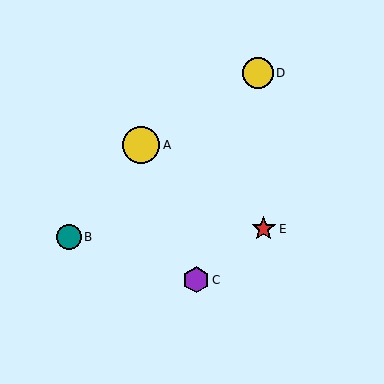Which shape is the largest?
The yellow circle (labeled A) is the largest.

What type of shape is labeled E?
Shape E is a red star.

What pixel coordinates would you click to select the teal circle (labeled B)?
Click at (69, 237) to select the teal circle B.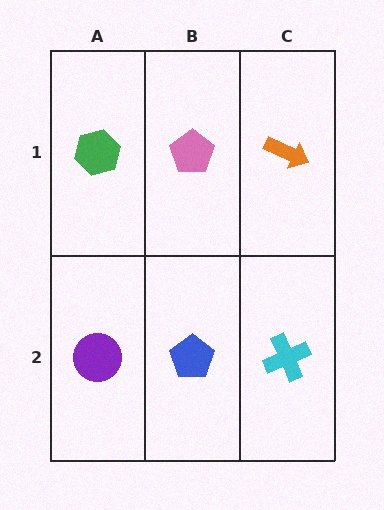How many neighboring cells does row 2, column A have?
2.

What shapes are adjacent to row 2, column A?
A green hexagon (row 1, column A), a blue pentagon (row 2, column B).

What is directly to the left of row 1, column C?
A pink pentagon.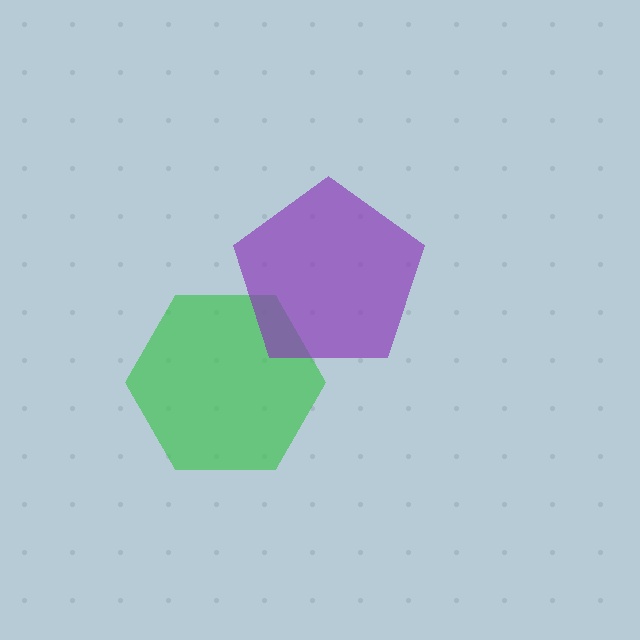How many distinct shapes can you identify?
There are 2 distinct shapes: a green hexagon, a purple pentagon.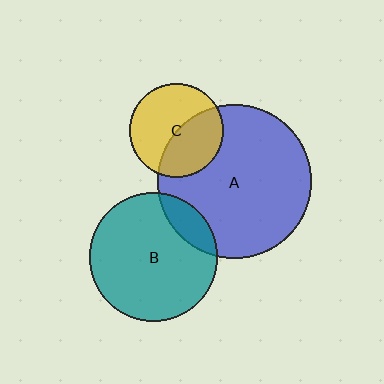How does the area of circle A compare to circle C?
Approximately 2.7 times.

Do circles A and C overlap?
Yes.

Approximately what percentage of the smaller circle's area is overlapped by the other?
Approximately 45%.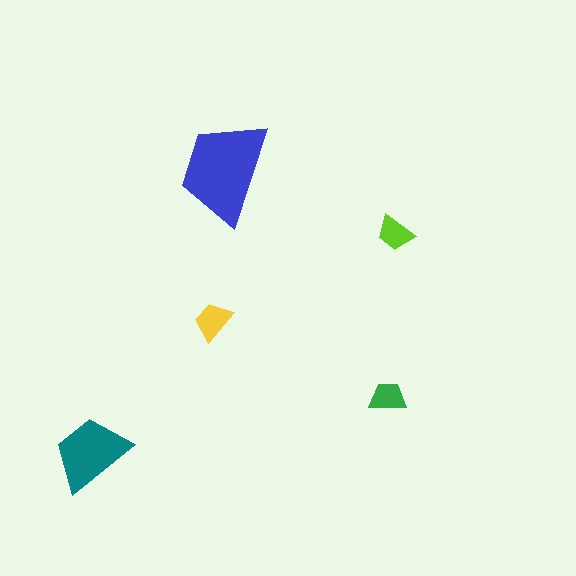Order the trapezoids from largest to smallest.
the blue one, the teal one, the yellow one, the lime one, the green one.